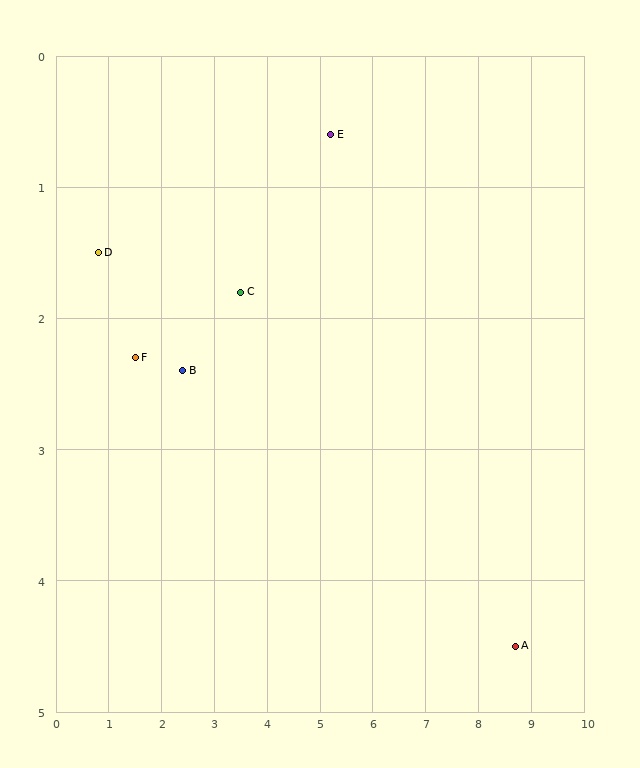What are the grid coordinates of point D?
Point D is at approximately (0.8, 1.5).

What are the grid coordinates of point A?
Point A is at approximately (8.7, 4.5).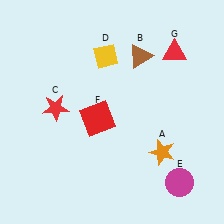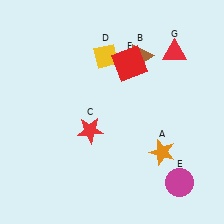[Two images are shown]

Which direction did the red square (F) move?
The red square (F) moved up.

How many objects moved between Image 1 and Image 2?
2 objects moved between the two images.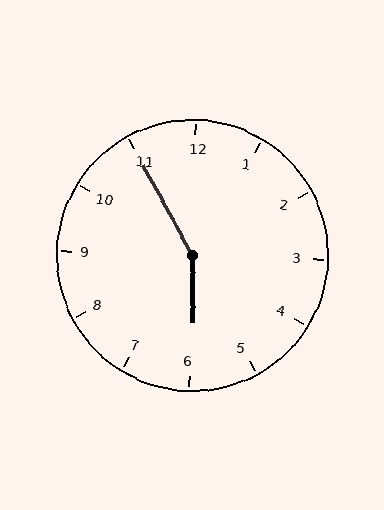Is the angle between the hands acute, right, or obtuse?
It is obtuse.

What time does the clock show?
5:55.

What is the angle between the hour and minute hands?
Approximately 152 degrees.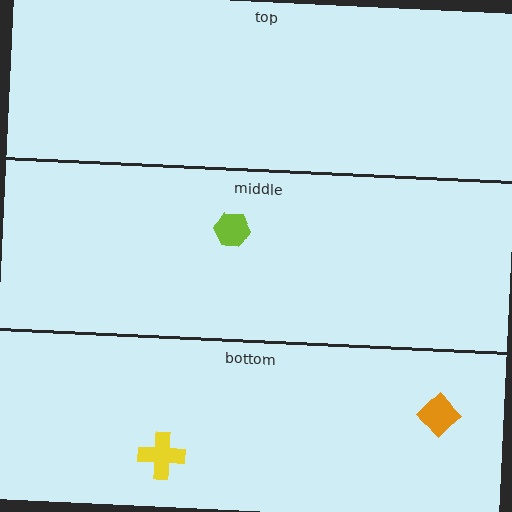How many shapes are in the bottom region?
2.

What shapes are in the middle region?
The lime hexagon.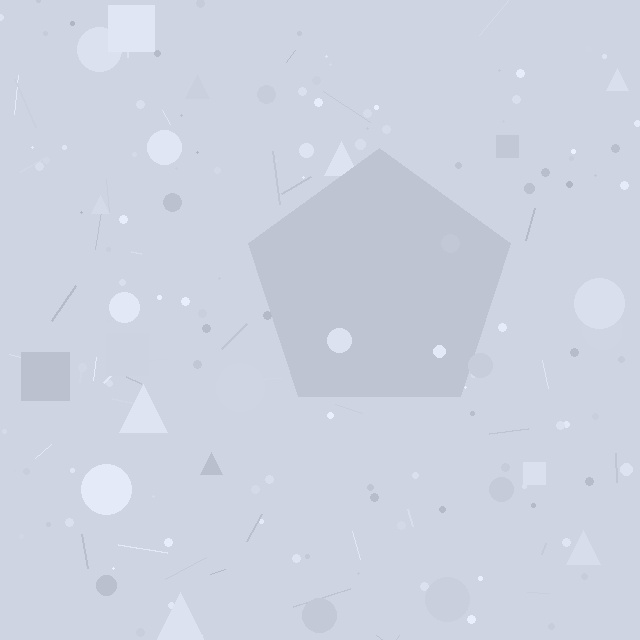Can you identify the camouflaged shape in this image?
The camouflaged shape is a pentagon.